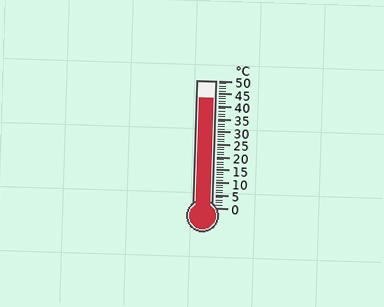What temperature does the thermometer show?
The thermometer shows approximately 43°C.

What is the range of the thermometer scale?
The thermometer scale ranges from 0°C to 50°C.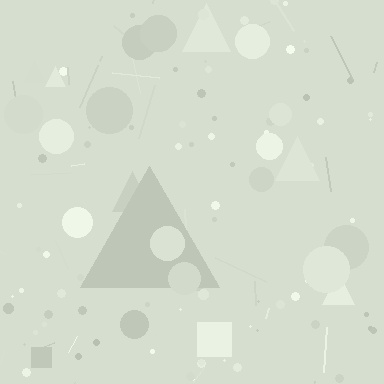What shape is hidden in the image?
A triangle is hidden in the image.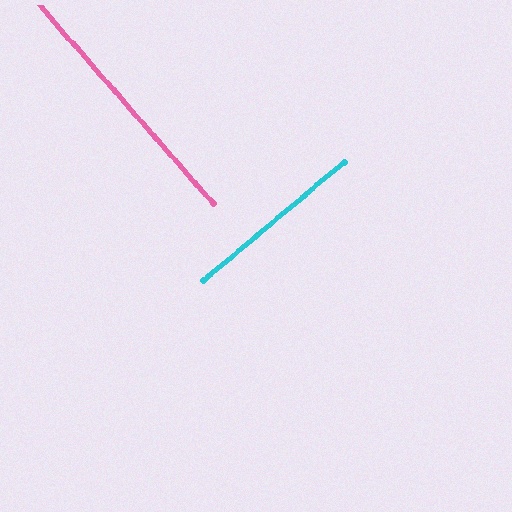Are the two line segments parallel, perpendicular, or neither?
Perpendicular — they meet at approximately 89°.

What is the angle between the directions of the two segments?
Approximately 89 degrees.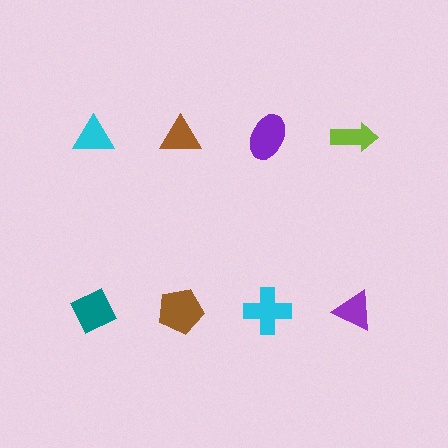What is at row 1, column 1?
A cyan triangle.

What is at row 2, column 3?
A cyan cross.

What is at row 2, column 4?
A purple triangle.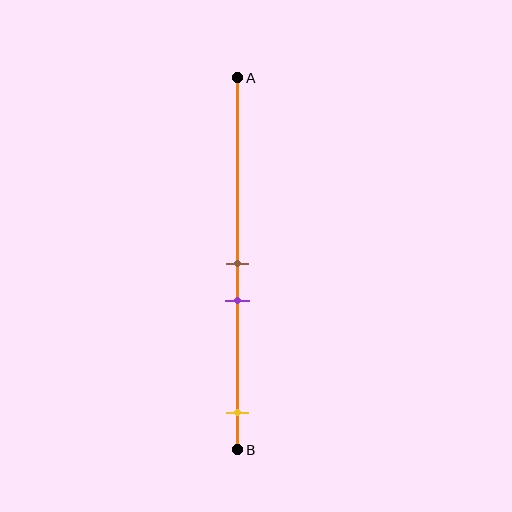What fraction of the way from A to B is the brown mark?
The brown mark is approximately 50% (0.5) of the way from A to B.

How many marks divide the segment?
There are 3 marks dividing the segment.